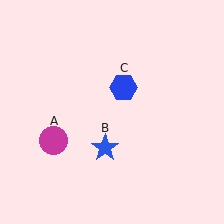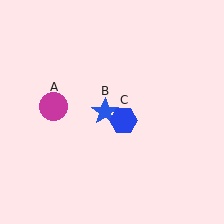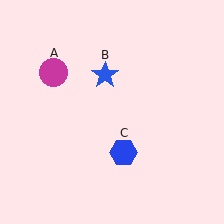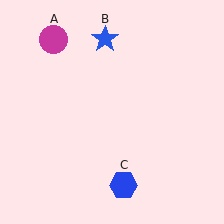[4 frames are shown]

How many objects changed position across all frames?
3 objects changed position: magenta circle (object A), blue star (object B), blue hexagon (object C).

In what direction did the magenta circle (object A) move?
The magenta circle (object A) moved up.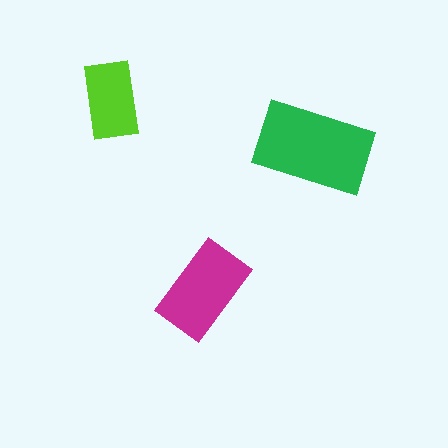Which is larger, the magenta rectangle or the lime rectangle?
The magenta one.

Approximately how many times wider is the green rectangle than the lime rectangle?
About 1.5 times wider.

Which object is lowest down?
The magenta rectangle is bottommost.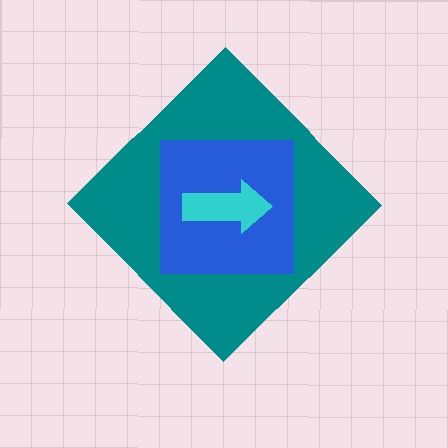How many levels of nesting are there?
3.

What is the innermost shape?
The cyan arrow.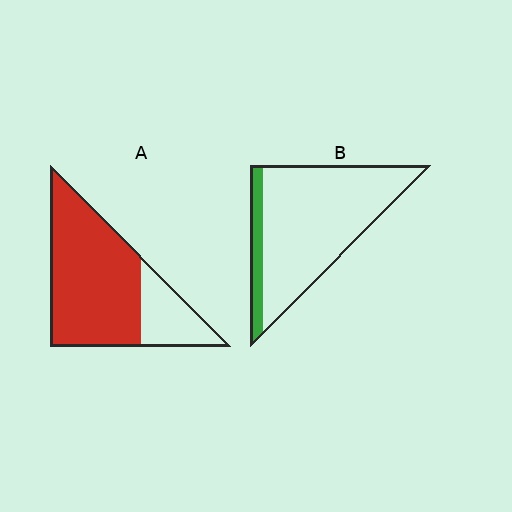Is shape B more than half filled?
No.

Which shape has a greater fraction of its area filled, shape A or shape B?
Shape A.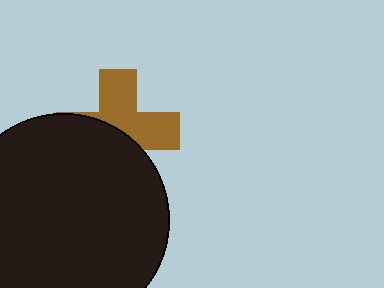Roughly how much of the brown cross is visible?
About half of it is visible (roughly 50%).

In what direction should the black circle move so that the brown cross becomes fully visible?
The black circle should move down. That is the shortest direction to clear the overlap and leave the brown cross fully visible.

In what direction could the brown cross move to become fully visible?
The brown cross could move up. That would shift it out from behind the black circle entirely.